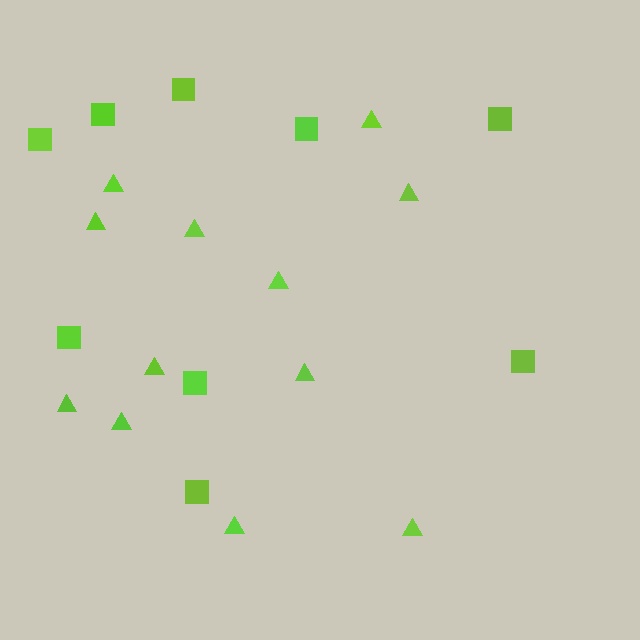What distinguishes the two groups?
There are 2 groups: one group of squares (9) and one group of triangles (12).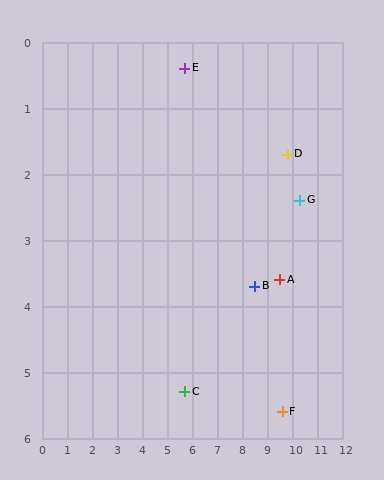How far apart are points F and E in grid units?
Points F and E are about 6.5 grid units apart.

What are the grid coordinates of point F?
Point F is at approximately (9.6, 5.6).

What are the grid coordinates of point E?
Point E is at approximately (5.7, 0.4).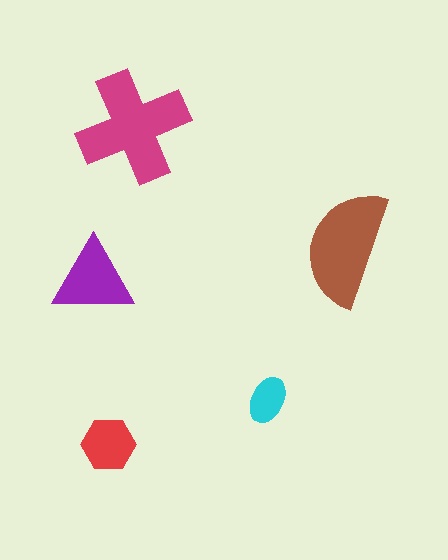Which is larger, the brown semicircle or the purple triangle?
The brown semicircle.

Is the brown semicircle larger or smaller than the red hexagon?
Larger.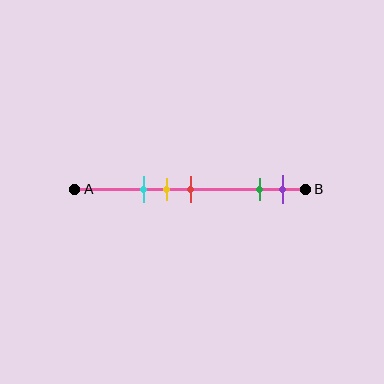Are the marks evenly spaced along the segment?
No, the marks are not evenly spaced.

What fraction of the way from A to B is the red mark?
The red mark is approximately 50% (0.5) of the way from A to B.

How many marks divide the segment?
There are 5 marks dividing the segment.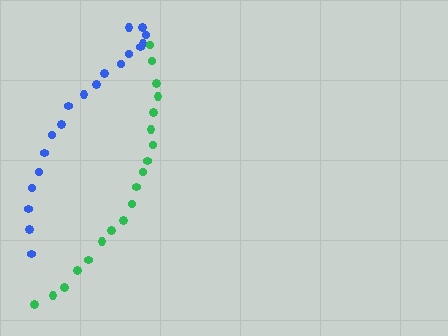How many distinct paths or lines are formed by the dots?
There are 2 distinct paths.